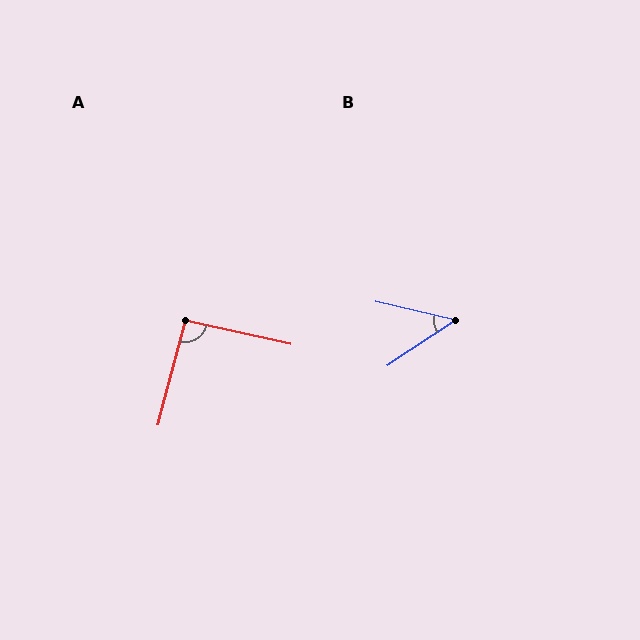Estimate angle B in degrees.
Approximately 47 degrees.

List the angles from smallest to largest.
B (47°), A (92°).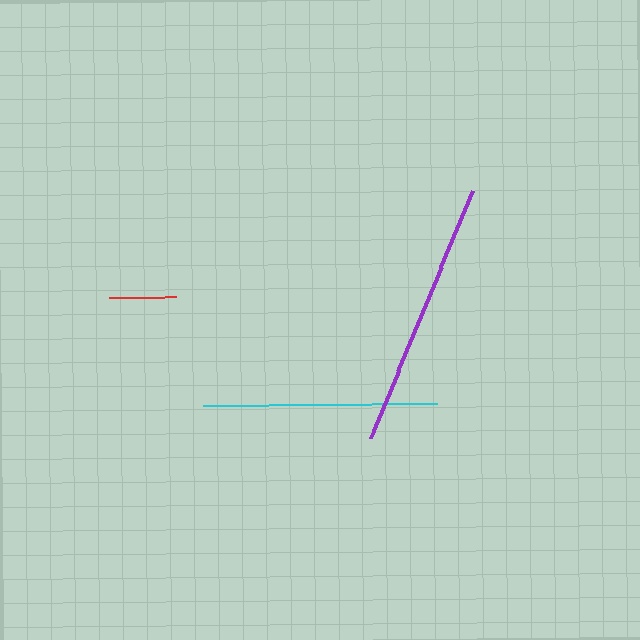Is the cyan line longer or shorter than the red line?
The cyan line is longer than the red line.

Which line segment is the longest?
The purple line is the longest at approximately 269 pixels.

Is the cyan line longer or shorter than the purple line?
The purple line is longer than the cyan line.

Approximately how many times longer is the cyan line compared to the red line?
The cyan line is approximately 3.5 times the length of the red line.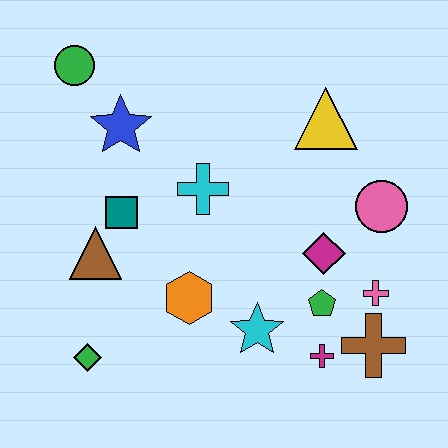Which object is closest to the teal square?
The brown triangle is closest to the teal square.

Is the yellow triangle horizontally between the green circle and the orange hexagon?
No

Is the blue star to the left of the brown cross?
Yes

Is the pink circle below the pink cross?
No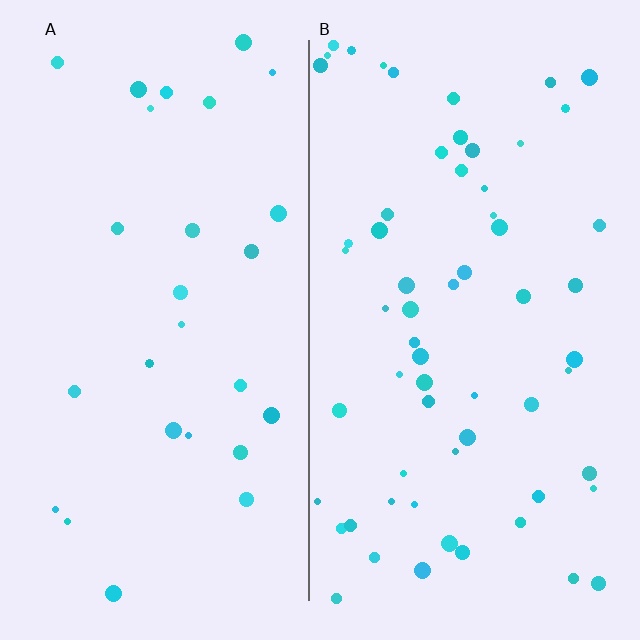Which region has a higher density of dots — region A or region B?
B (the right).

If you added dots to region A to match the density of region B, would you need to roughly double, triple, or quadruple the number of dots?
Approximately double.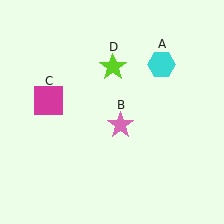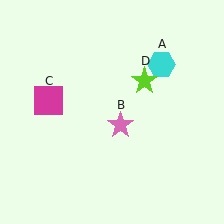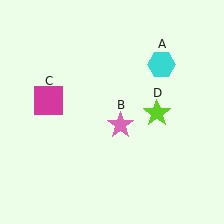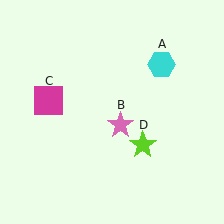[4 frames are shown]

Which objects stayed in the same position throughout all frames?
Cyan hexagon (object A) and pink star (object B) and magenta square (object C) remained stationary.